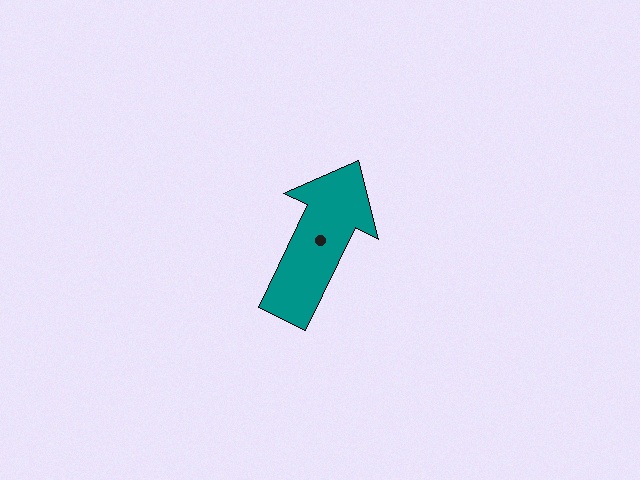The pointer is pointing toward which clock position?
Roughly 1 o'clock.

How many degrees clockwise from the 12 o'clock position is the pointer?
Approximately 26 degrees.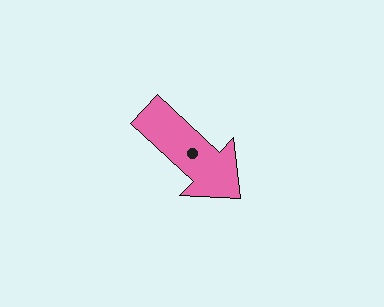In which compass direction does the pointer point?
Southeast.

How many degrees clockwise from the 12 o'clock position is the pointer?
Approximately 133 degrees.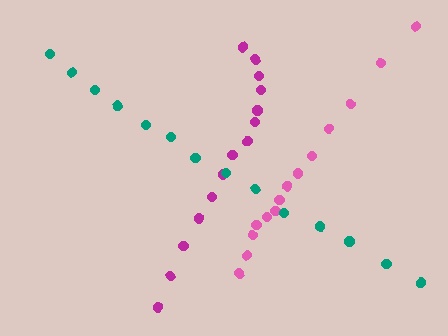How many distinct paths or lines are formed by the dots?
There are 3 distinct paths.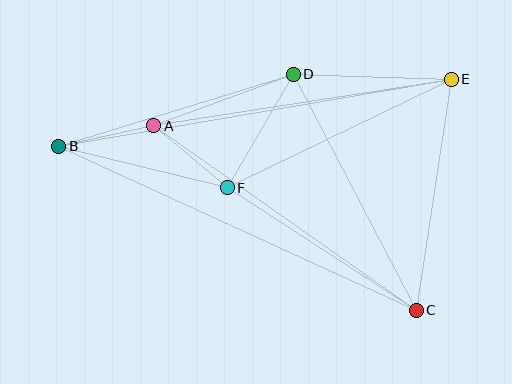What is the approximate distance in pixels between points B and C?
The distance between B and C is approximately 394 pixels.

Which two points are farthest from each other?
Points B and E are farthest from each other.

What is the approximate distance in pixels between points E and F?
The distance between E and F is approximately 249 pixels.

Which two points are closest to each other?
Points A and F are closest to each other.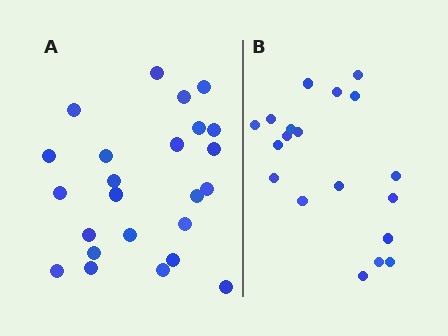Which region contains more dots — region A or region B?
Region A (the left region) has more dots.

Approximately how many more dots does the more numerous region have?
Region A has about 5 more dots than region B.